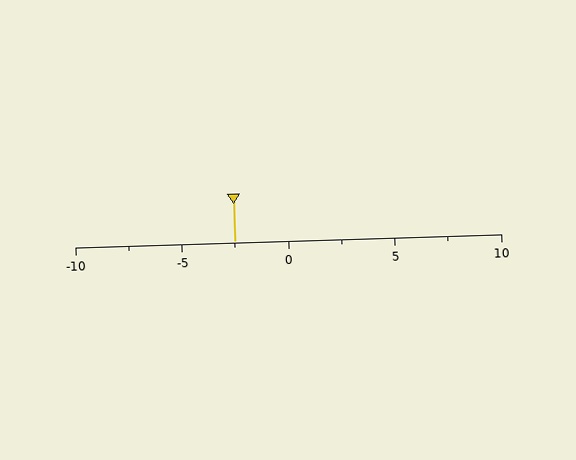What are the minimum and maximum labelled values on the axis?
The axis runs from -10 to 10.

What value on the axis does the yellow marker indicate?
The marker indicates approximately -2.5.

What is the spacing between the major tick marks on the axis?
The major ticks are spaced 5 apart.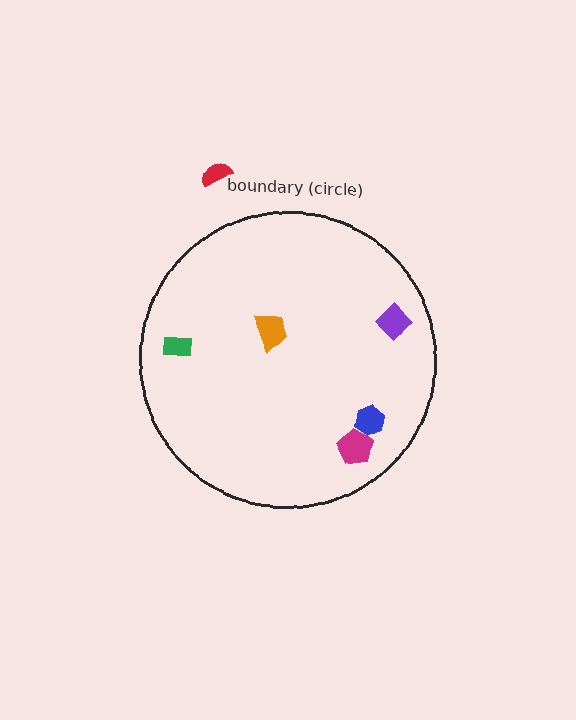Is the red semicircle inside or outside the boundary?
Outside.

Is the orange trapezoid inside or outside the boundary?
Inside.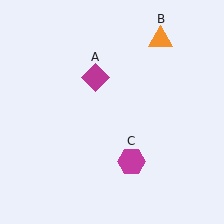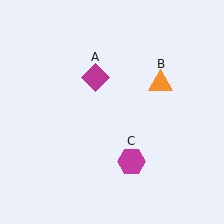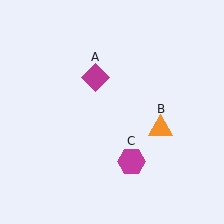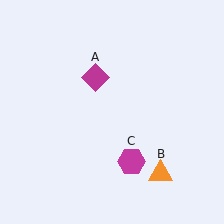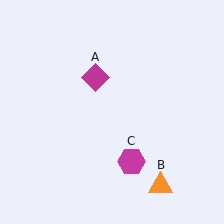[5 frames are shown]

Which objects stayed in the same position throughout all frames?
Magenta diamond (object A) and magenta hexagon (object C) remained stationary.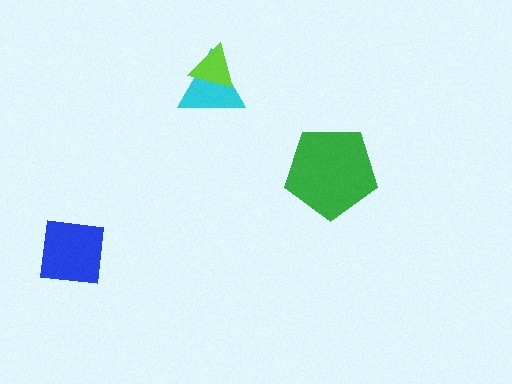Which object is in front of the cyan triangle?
The lime triangle is in front of the cyan triangle.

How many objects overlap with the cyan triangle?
1 object overlaps with the cyan triangle.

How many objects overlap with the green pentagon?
0 objects overlap with the green pentagon.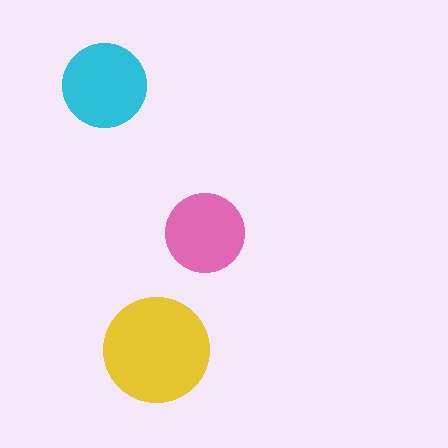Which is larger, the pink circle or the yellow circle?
The yellow one.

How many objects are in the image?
There are 3 objects in the image.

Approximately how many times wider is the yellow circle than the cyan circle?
About 1.5 times wider.